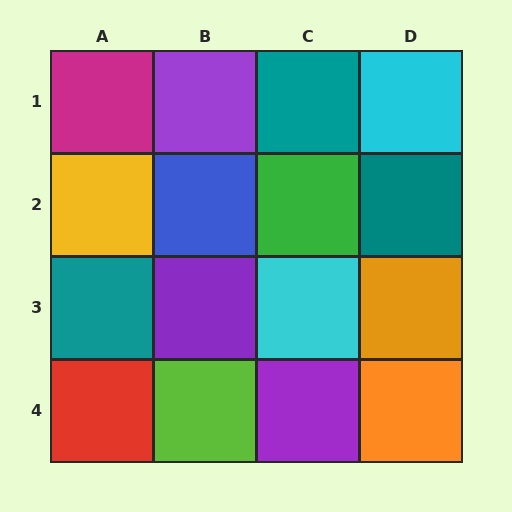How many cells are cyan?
2 cells are cyan.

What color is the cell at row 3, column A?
Teal.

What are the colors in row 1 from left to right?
Magenta, purple, teal, cyan.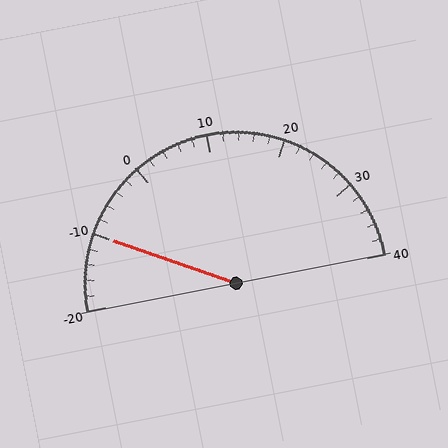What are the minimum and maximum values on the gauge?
The gauge ranges from -20 to 40.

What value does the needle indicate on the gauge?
The needle indicates approximately -10.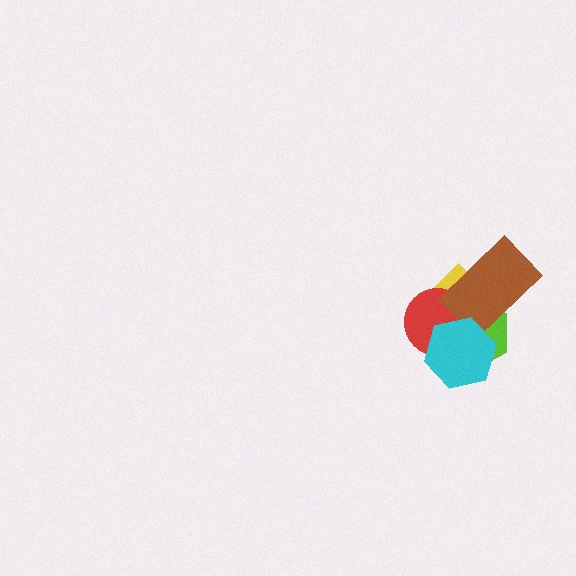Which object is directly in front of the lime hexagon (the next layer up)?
The red circle is directly in front of the lime hexagon.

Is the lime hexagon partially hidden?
Yes, it is partially covered by another shape.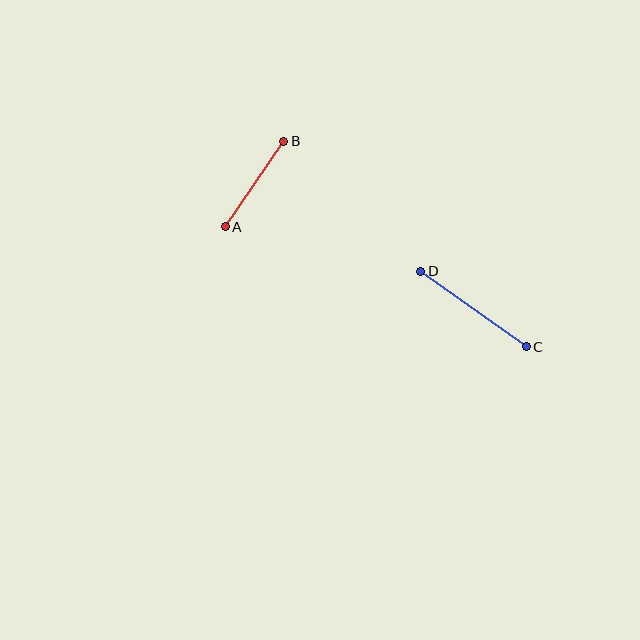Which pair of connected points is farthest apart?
Points C and D are farthest apart.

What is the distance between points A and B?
The distance is approximately 104 pixels.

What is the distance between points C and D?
The distance is approximately 129 pixels.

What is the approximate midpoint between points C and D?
The midpoint is at approximately (474, 309) pixels.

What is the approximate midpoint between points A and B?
The midpoint is at approximately (254, 184) pixels.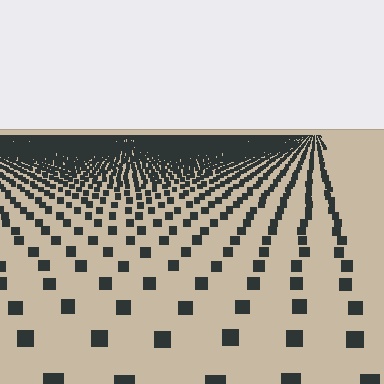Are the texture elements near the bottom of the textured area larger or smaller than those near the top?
Larger. Near the bottom, elements are closer to the viewer and appear at a bigger on-screen size.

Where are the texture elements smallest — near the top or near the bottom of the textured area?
Near the top.